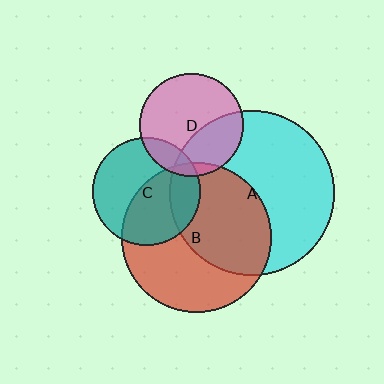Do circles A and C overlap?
Yes.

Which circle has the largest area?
Circle A (cyan).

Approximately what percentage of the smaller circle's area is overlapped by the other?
Approximately 20%.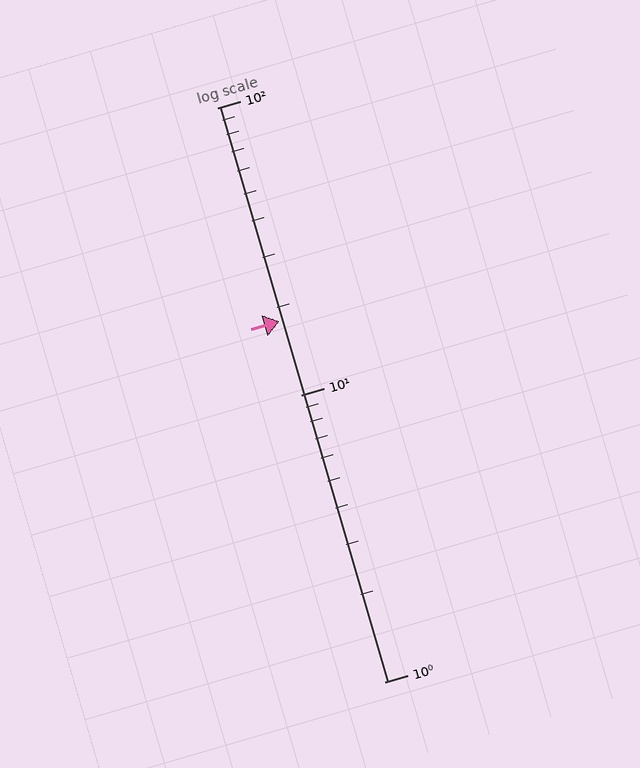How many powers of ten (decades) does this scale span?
The scale spans 2 decades, from 1 to 100.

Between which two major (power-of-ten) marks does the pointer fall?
The pointer is between 10 and 100.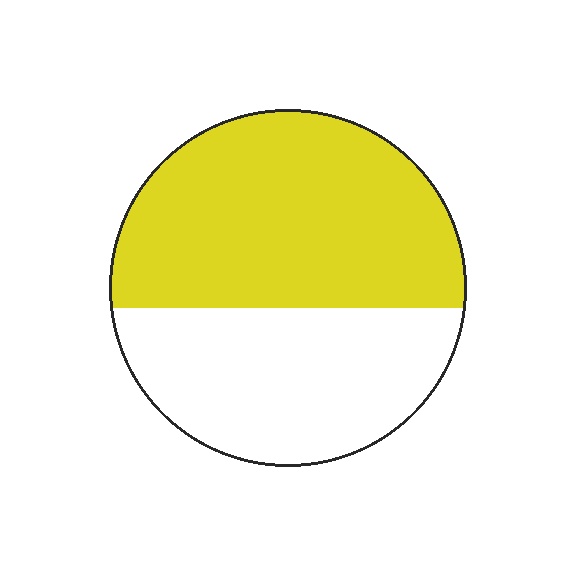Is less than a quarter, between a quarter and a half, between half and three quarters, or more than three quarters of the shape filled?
Between half and three quarters.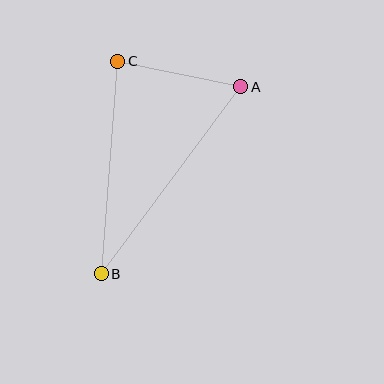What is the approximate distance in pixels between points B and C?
The distance between B and C is approximately 213 pixels.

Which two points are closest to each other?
Points A and C are closest to each other.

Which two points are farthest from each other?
Points A and B are farthest from each other.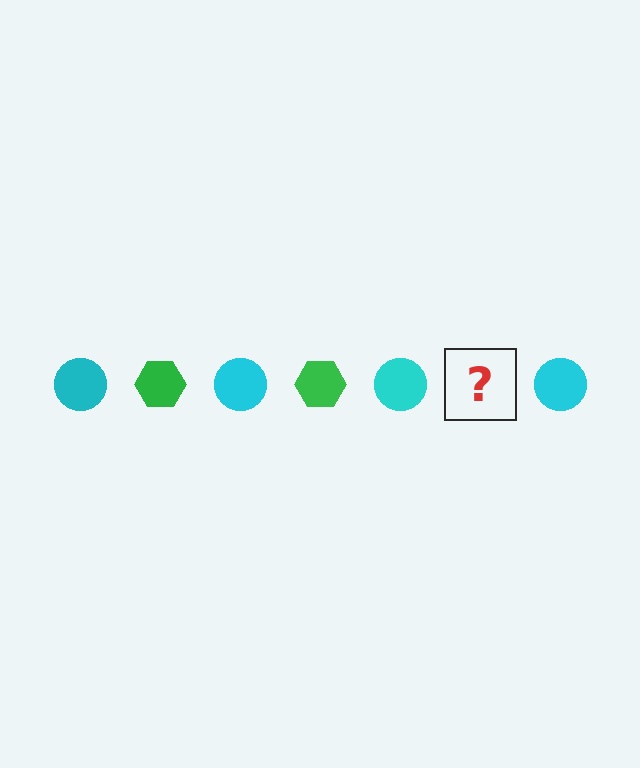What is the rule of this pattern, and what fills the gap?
The rule is that the pattern alternates between cyan circle and green hexagon. The gap should be filled with a green hexagon.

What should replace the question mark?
The question mark should be replaced with a green hexagon.